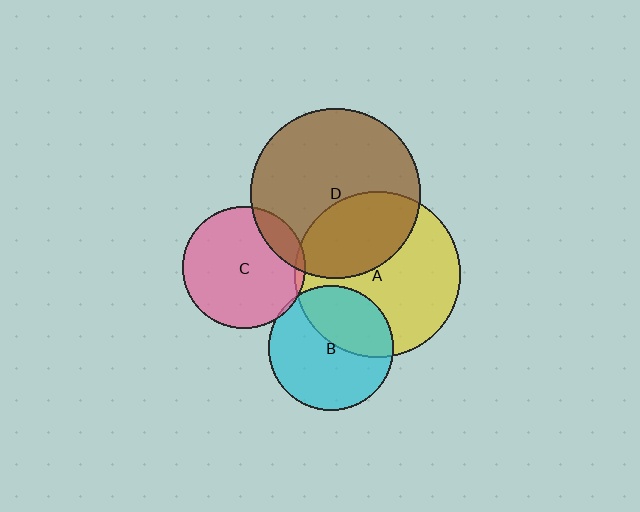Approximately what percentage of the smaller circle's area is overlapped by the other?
Approximately 15%.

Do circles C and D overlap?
Yes.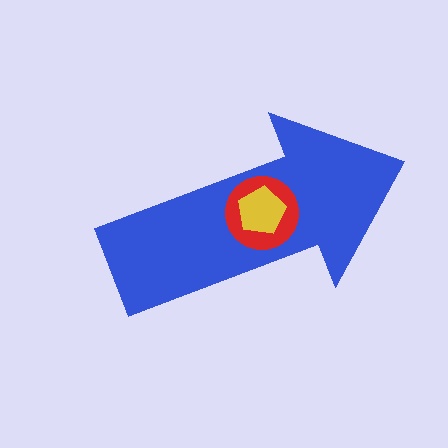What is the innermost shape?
The yellow pentagon.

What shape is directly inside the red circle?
The yellow pentagon.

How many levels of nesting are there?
3.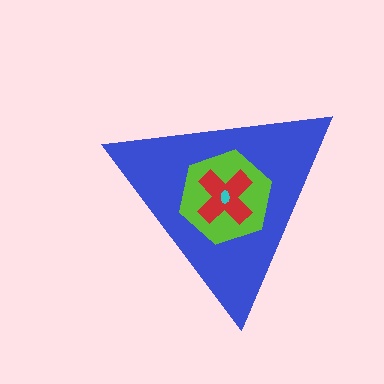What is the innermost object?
The cyan ellipse.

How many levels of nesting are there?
4.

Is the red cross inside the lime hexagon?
Yes.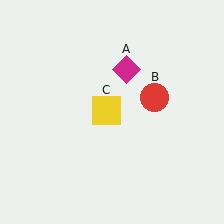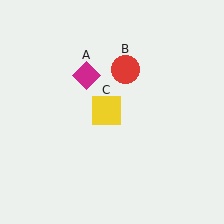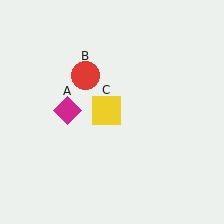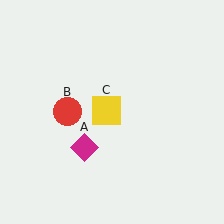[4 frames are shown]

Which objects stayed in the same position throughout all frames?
Yellow square (object C) remained stationary.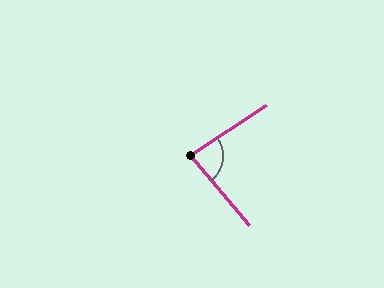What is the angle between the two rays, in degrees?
Approximately 83 degrees.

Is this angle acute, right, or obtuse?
It is acute.